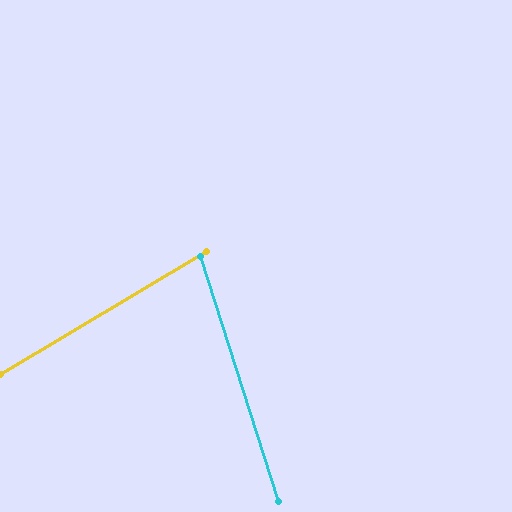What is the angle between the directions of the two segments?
Approximately 77 degrees.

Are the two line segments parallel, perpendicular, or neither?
Neither parallel nor perpendicular — they differ by about 77°.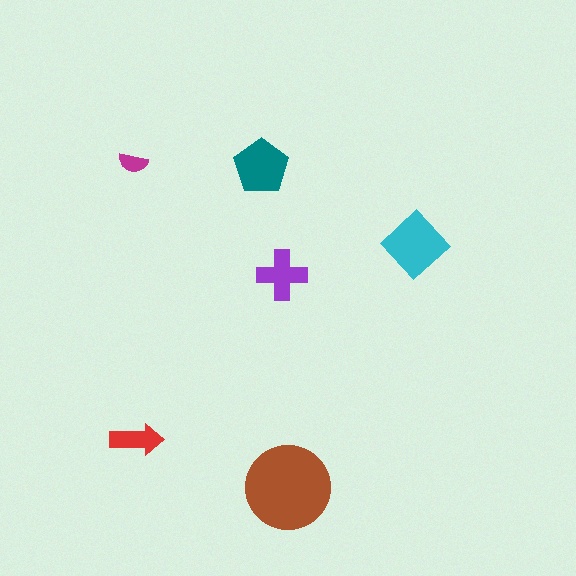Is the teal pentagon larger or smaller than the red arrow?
Larger.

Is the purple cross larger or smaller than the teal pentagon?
Smaller.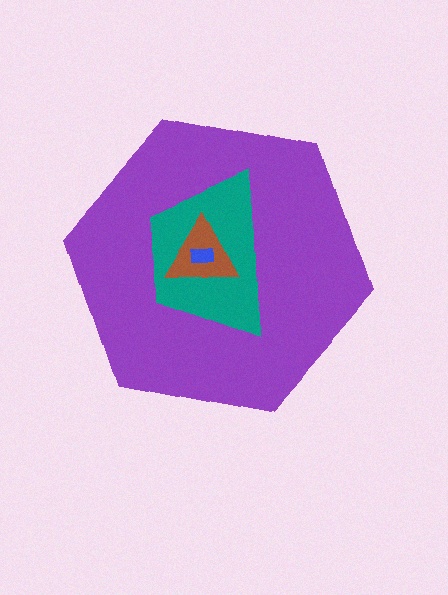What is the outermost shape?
The purple hexagon.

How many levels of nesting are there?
4.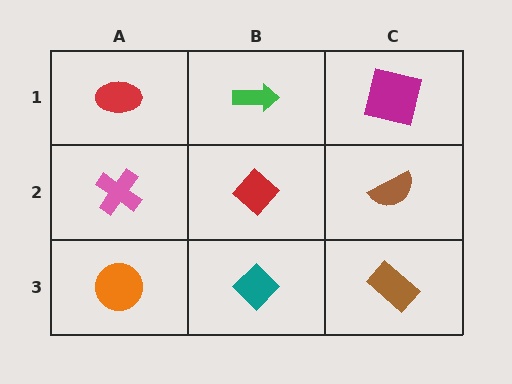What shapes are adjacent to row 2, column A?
A red ellipse (row 1, column A), an orange circle (row 3, column A), a red diamond (row 2, column B).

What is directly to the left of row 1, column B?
A red ellipse.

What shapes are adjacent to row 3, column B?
A red diamond (row 2, column B), an orange circle (row 3, column A), a brown rectangle (row 3, column C).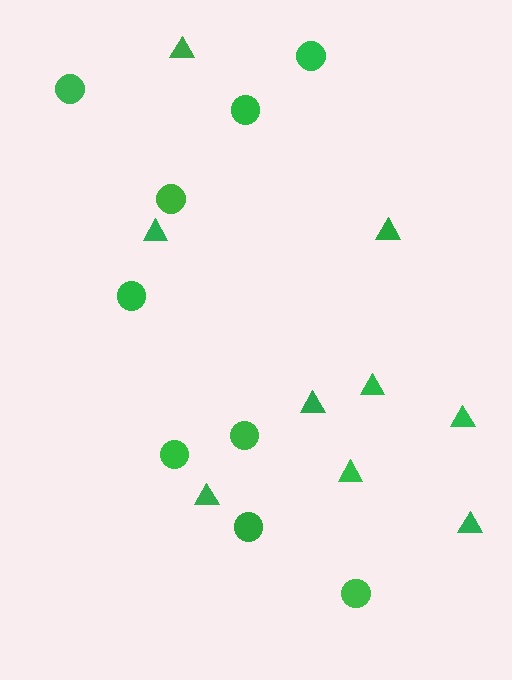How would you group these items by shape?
There are 2 groups: one group of triangles (9) and one group of circles (9).